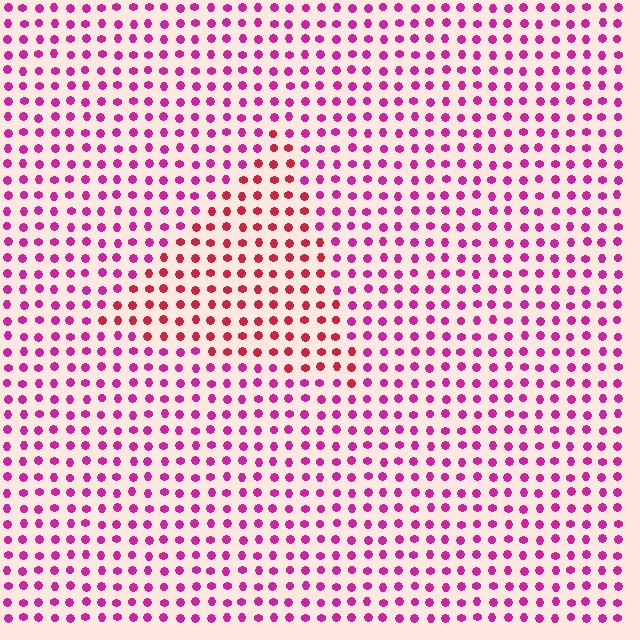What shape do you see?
I see a triangle.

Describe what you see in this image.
The image is filled with small magenta elements in a uniform arrangement. A triangle-shaped region is visible where the elements are tinted to a slightly different hue, forming a subtle color boundary.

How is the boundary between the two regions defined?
The boundary is defined purely by a slight shift in hue (about 36 degrees). Spacing, size, and orientation are identical on both sides.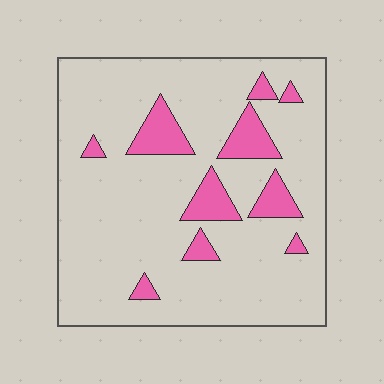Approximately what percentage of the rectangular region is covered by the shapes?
Approximately 15%.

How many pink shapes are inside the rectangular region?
10.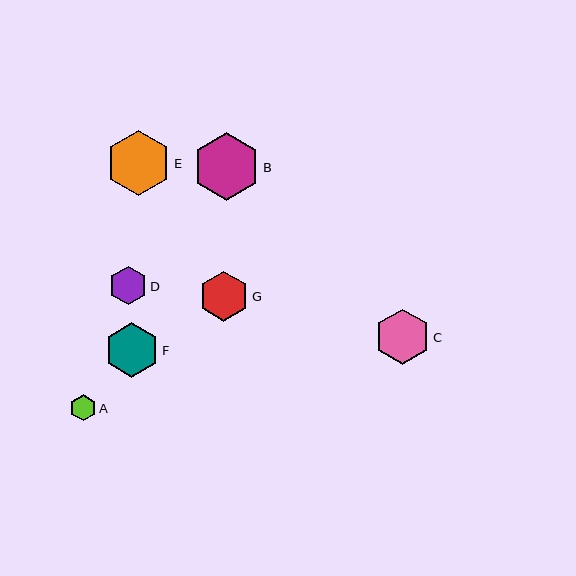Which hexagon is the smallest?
Hexagon A is the smallest with a size of approximately 27 pixels.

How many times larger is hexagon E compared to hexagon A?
Hexagon E is approximately 2.5 times the size of hexagon A.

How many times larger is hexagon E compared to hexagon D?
Hexagon E is approximately 1.7 times the size of hexagon D.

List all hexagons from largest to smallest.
From largest to smallest: B, E, C, F, G, D, A.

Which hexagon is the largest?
Hexagon B is the largest with a size of approximately 67 pixels.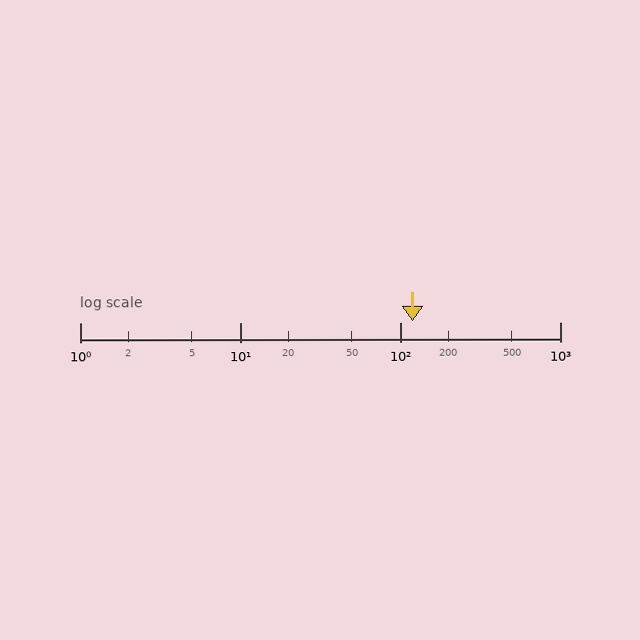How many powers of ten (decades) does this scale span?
The scale spans 3 decades, from 1 to 1000.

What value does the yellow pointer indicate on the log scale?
The pointer indicates approximately 120.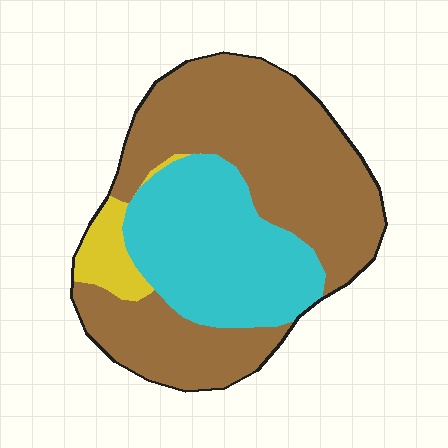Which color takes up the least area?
Yellow, at roughly 5%.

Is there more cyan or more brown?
Brown.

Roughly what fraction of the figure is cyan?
Cyan takes up about one third (1/3) of the figure.